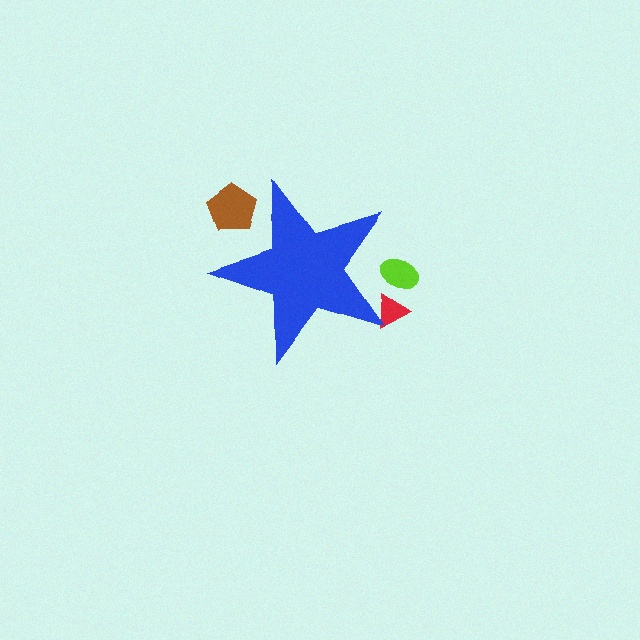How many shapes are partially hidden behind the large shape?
3 shapes are partially hidden.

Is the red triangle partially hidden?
Yes, the red triangle is partially hidden behind the blue star.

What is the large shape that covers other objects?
A blue star.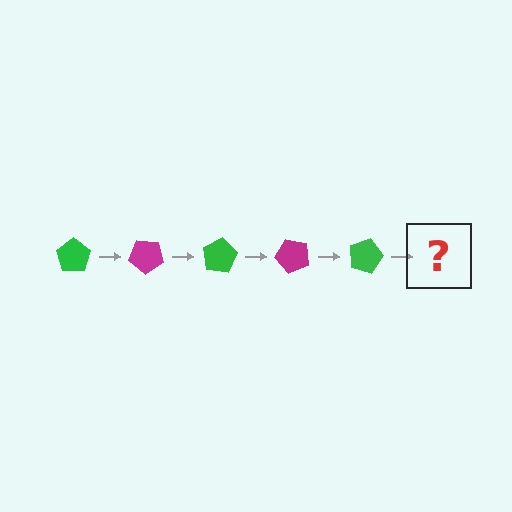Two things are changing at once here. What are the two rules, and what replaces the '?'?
The two rules are that it rotates 40 degrees each step and the color cycles through green and magenta. The '?' should be a magenta pentagon, rotated 200 degrees from the start.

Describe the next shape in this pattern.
It should be a magenta pentagon, rotated 200 degrees from the start.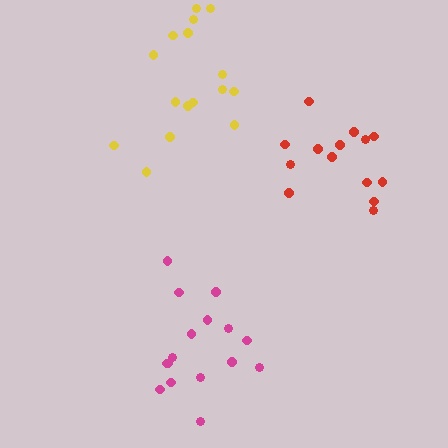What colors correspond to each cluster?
The clusters are colored: red, yellow, magenta.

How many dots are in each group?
Group 1: 14 dots, Group 2: 16 dots, Group 3: 16 dots (46 total).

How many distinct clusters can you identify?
There are 3 distinct clusters.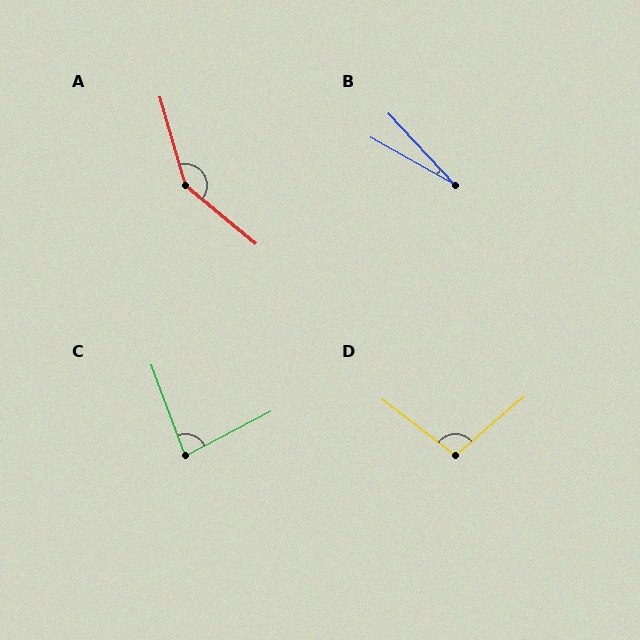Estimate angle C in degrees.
Approximately 83 degrees.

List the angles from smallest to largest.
B (18°), C (83°), D (102°), A (146°).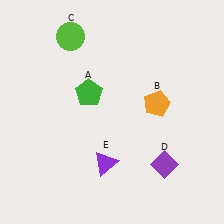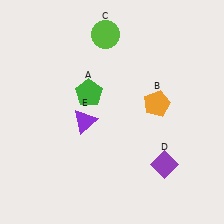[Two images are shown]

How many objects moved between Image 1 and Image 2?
2 objects moved between the two images.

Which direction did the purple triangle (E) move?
The purple triangle (E) moved up.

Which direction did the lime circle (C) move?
The lime circle (C) moved right.